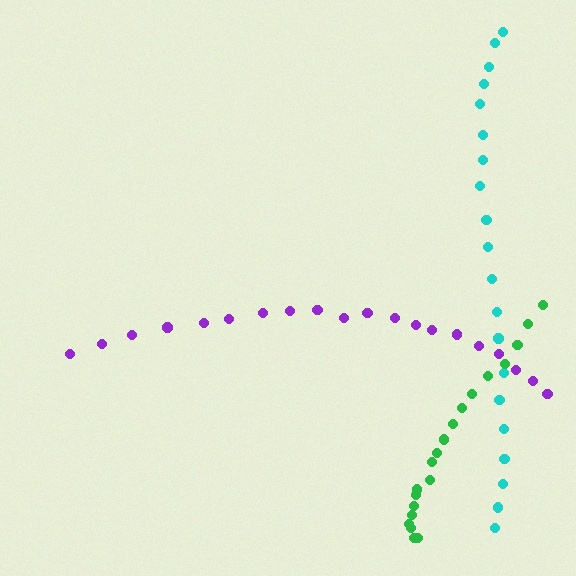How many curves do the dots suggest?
There are 3 distinct paths.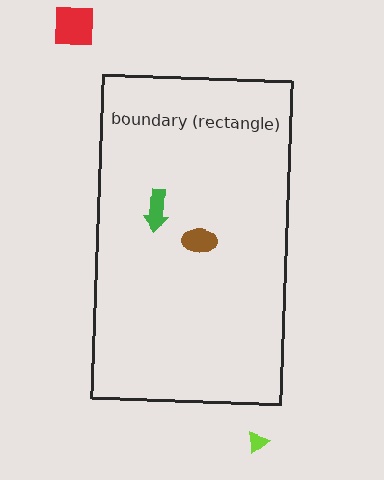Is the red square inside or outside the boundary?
Outside.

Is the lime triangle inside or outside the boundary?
Outside.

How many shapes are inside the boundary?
2 inside, 2 outside.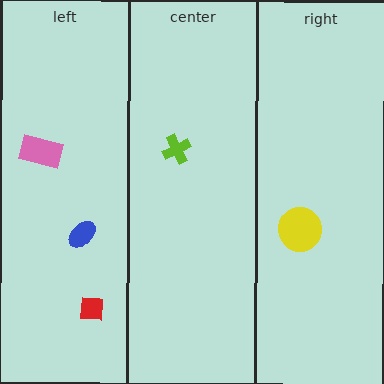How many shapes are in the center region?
1.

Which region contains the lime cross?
The center region.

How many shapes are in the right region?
1.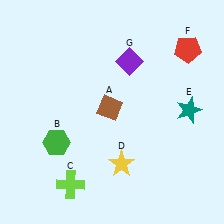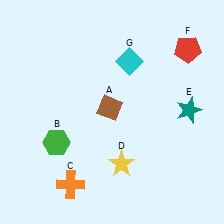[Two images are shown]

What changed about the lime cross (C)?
In Image 1, C is lime. In Image 2, it changed to orange.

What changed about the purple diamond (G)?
In Image 1, G is purple. In Image 2, it changed to cyan.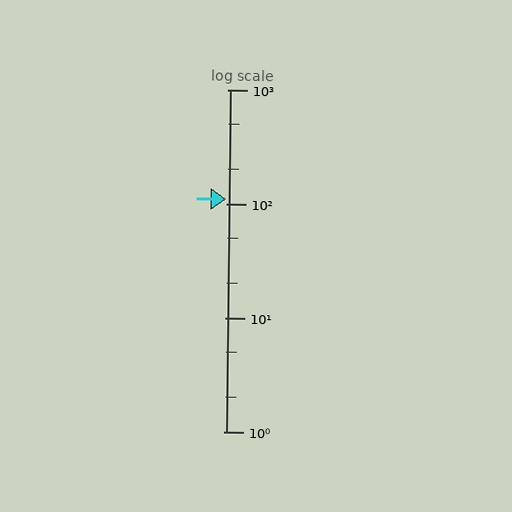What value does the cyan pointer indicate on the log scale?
The pointer indicates approximately 110.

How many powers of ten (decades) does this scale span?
The scale spans 3 decades, from 1 to 1000.